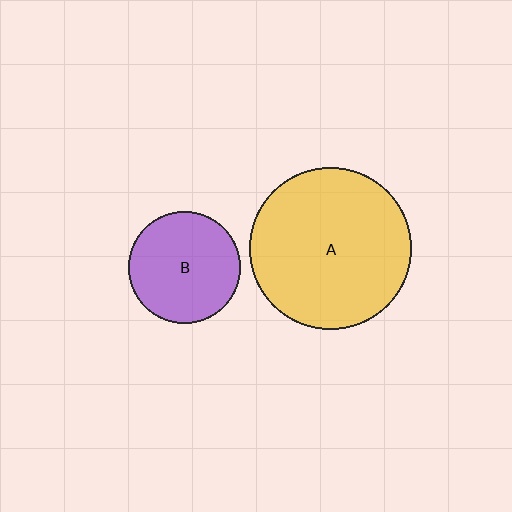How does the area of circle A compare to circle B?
Approximately 2.1 times.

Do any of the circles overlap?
No, none of the circles overlap.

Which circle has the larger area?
Circle A (yellow).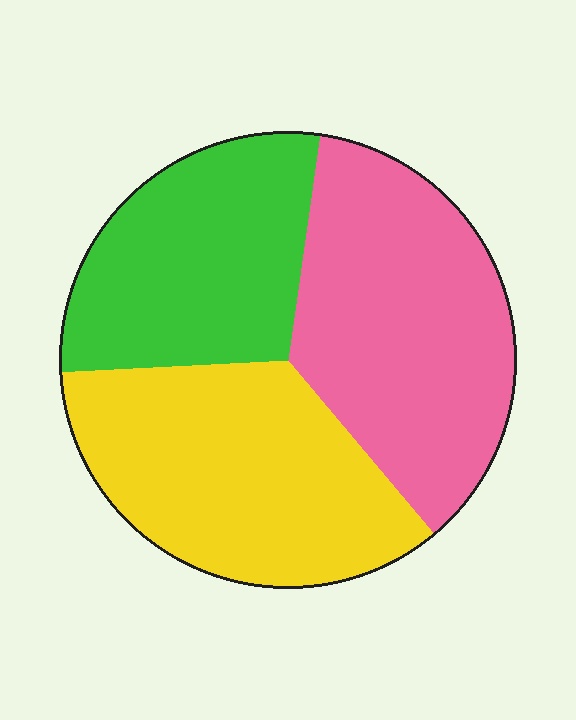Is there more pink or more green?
Pink.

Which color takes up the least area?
Green, at roughly 30%.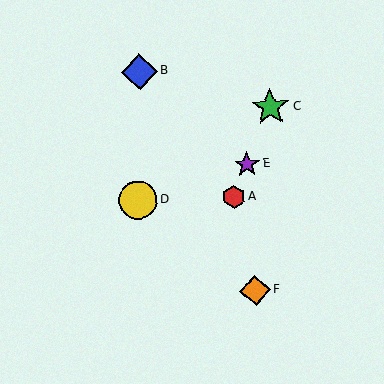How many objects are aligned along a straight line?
3 objects (A, C, E) are aligned along a straight line.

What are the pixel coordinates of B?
Object B is at (139, 72).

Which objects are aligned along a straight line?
Objects A, C, E are aligned along a straight line.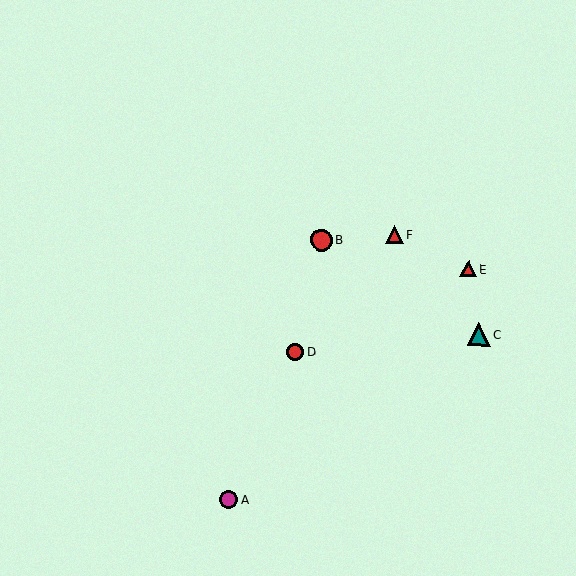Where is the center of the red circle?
The center of the red circle is at (295, 352).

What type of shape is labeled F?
Shape F is a red triangle.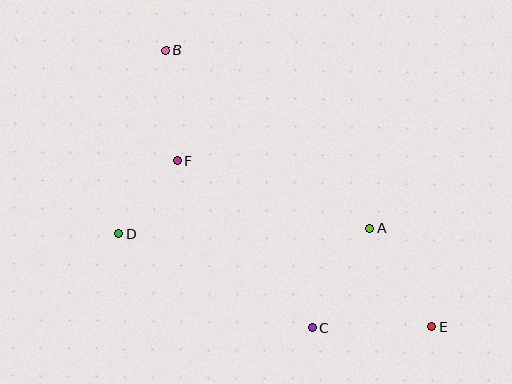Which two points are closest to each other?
Points D and F are closest to each other.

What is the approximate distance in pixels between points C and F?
The distance between C and F is approximately 214 pixels.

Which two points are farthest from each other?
Points B and E are farthest from each other.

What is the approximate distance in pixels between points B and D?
The distance between B and D is approximately 189 pixels.